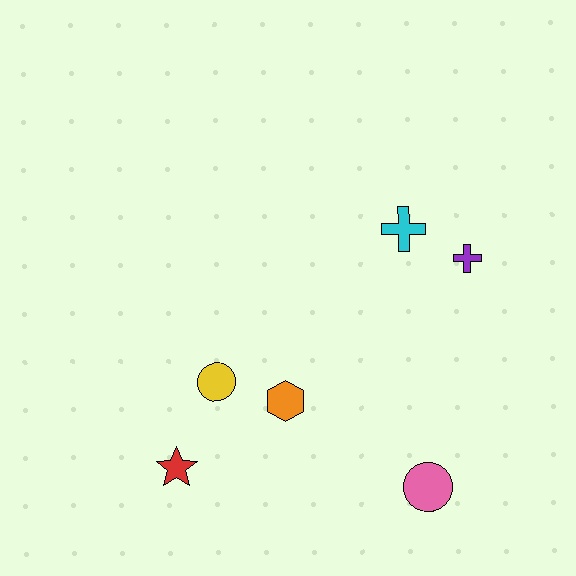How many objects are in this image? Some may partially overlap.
There are 6 objects.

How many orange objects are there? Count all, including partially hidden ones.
There is 1 orange object.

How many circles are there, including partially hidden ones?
There are 2 circles.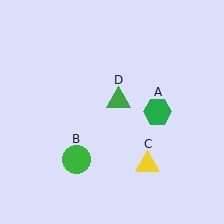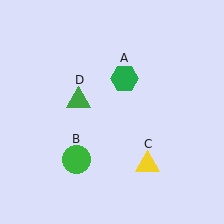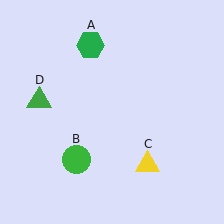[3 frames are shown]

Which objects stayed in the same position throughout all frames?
Green circle (object B) and yellow triangle (object C) remained stationary.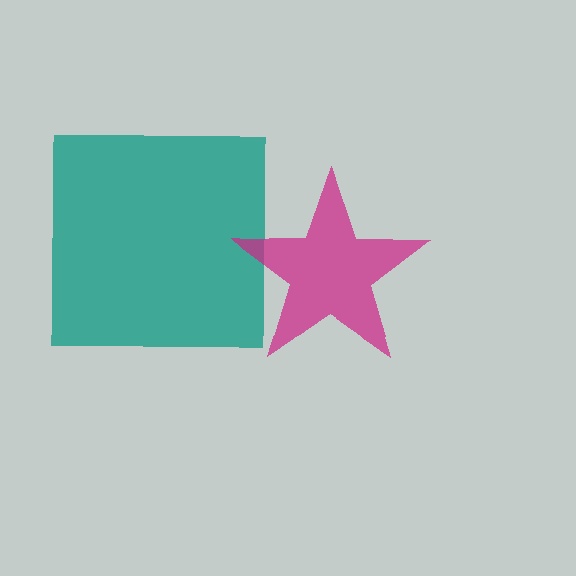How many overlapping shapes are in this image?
There are 2 overlapping shapes in the image.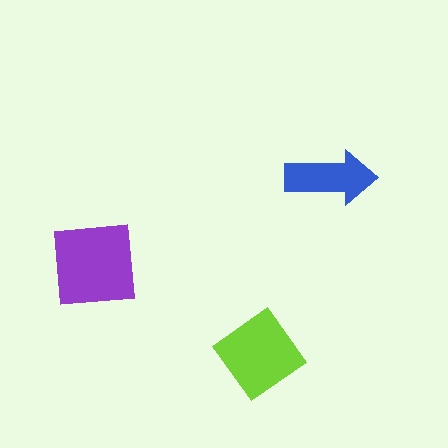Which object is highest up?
The blue arrow is topmost.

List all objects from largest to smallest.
The purple square, the lime diamond, the blue arrow.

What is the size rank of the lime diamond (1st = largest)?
2nd.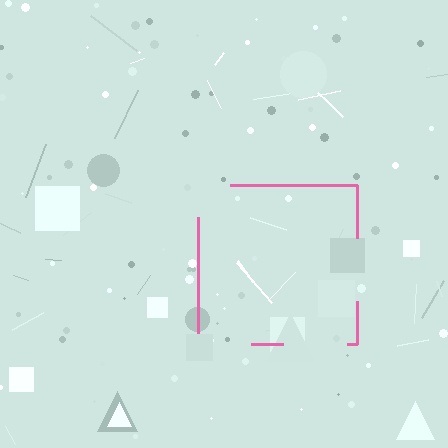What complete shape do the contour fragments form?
The contour fragments form a square.